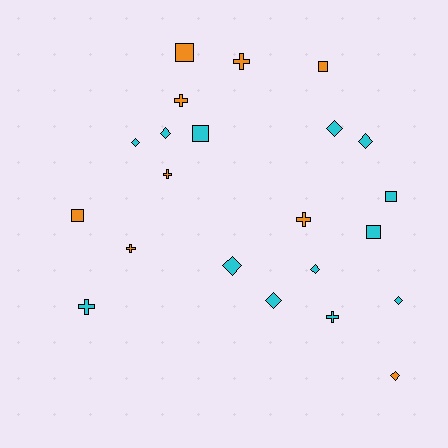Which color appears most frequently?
Cyan, with 13 objects.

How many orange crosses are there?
There are 5 orange crosses.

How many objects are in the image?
There are 22 objects.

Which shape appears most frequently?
Diamond, with 9 objects.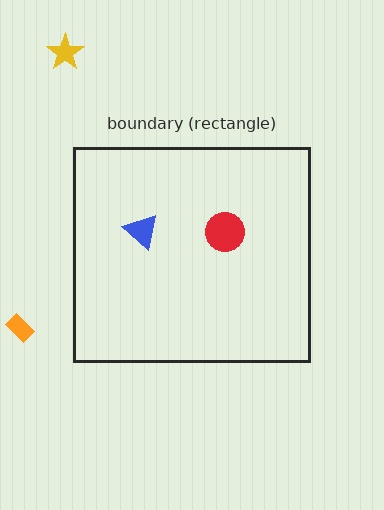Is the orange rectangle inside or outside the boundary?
Outside.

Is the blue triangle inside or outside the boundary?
Inside.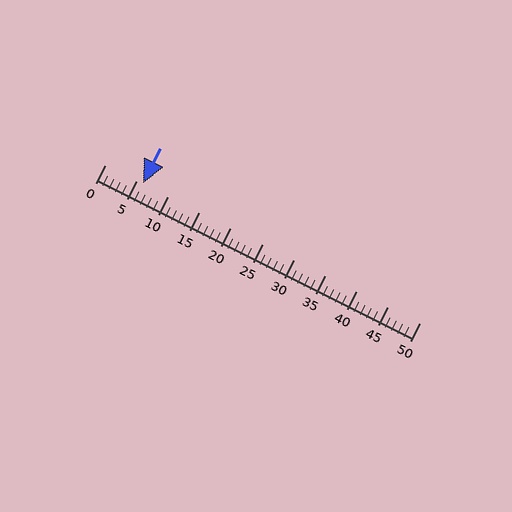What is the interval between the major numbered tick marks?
The major tick marks are spaced 5 units apart.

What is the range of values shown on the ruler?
The ruler shows values from 0 to 50.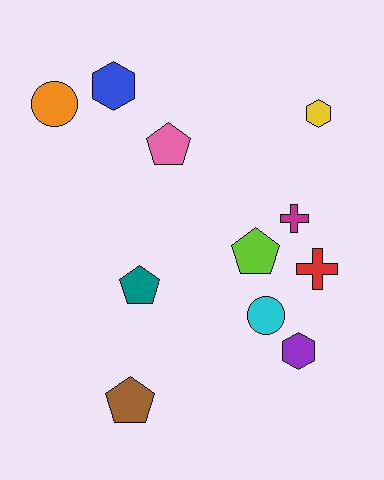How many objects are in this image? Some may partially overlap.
There are 11 objects.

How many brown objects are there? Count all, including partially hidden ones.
There is 1 brown object.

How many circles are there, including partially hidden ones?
There are 2 circles.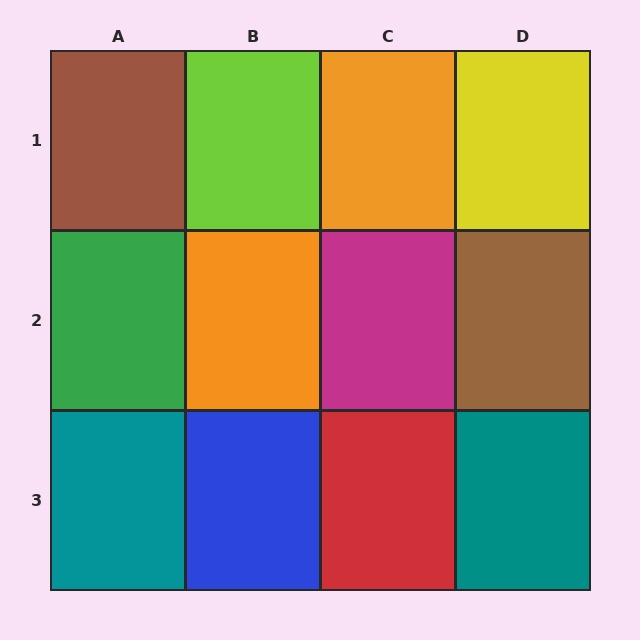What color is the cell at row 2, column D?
Brown.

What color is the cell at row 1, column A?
Brown.